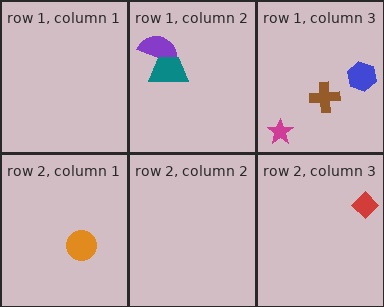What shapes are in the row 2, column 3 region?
The red diamond.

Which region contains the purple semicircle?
The row 1, column 2 region.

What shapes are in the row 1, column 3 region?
The magenta star, the brown cross, the blue hexagon.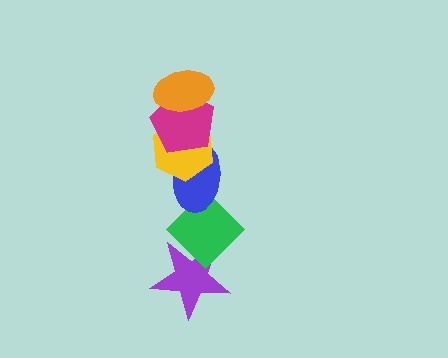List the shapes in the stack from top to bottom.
From top to bottom: the orange ellipse, the magenta pentagon, the yellow hexagon, the blue ellipse, the green diamond, the purple star.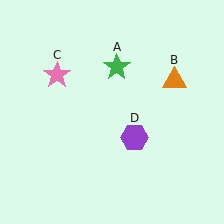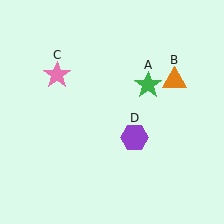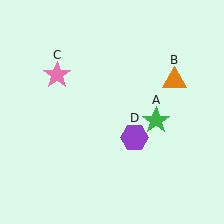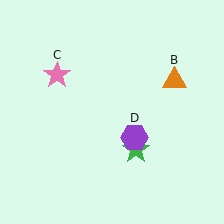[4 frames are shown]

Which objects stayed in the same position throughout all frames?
Orange triangle (object B) and pink star (object C) and purple hexagon (object D) remained stationary.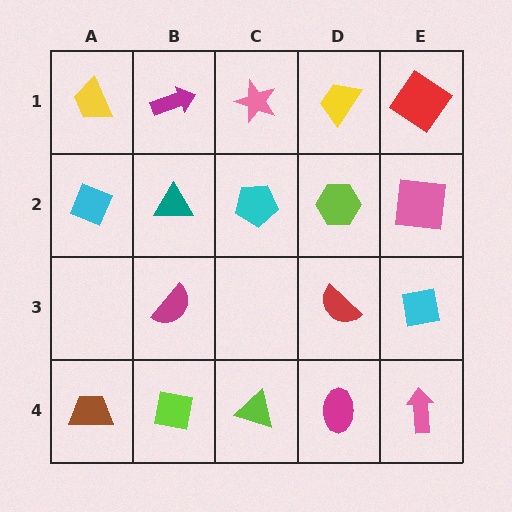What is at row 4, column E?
A pink arrow.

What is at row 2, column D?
A lime hexagon.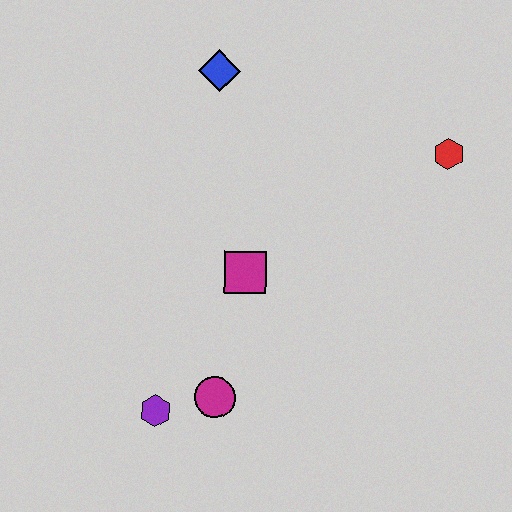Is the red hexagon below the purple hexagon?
No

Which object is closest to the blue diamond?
The magenta square is closest to the blue diamond.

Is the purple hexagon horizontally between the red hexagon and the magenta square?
No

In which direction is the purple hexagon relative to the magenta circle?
The purple hexagon is to the left of the magenta circle.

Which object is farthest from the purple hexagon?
The red hexagon is farthest from the purple hexagon.